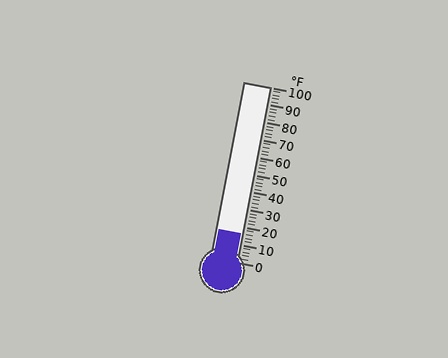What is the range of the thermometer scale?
The thermometer scale ranges from 0°F to 100°F.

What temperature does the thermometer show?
The thermometer shows approximately 16°F.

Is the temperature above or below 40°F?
The temperature is below 40°F.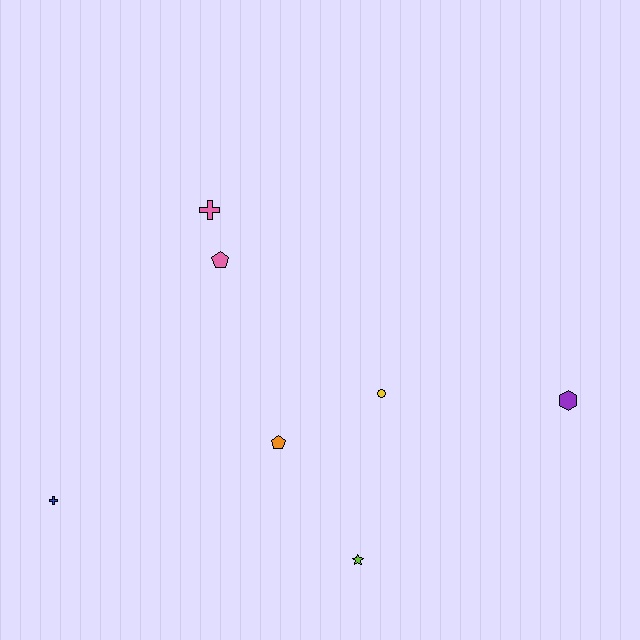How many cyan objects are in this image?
There are no cyan objects.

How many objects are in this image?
There are 7 objects.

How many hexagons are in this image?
There is 1 hexagon.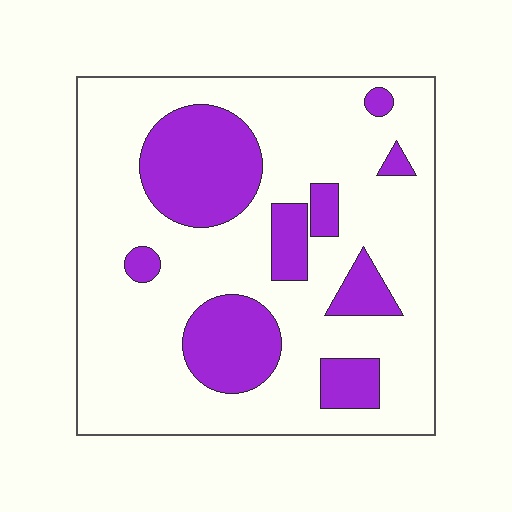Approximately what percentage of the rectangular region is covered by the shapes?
Approximately 25%.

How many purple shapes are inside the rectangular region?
9.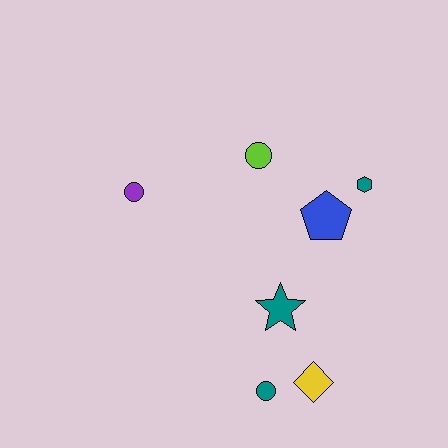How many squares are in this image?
There are no squares.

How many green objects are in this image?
There are no green objects.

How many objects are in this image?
There are 7 objects.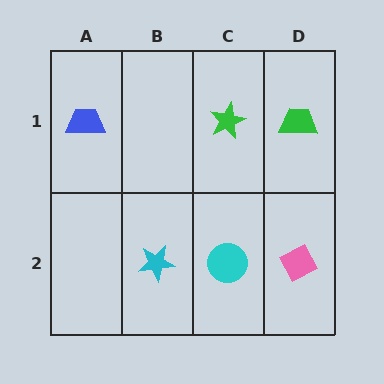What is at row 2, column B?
A cyan star.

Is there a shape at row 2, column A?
No, that cell is empty.